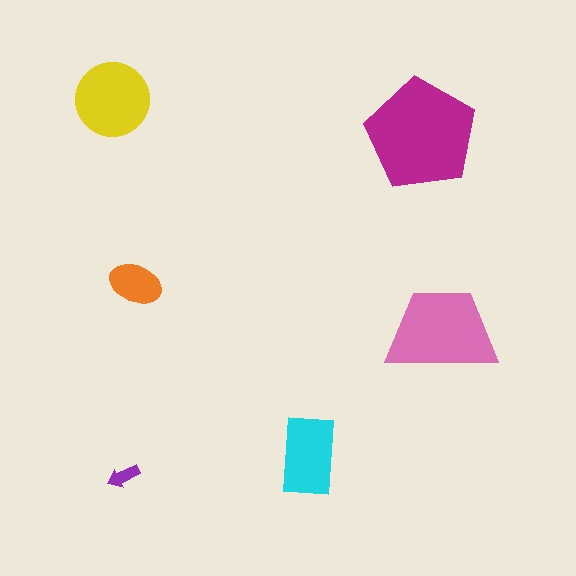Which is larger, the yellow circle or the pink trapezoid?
The pink trapezoid.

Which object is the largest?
The magenta pentagon.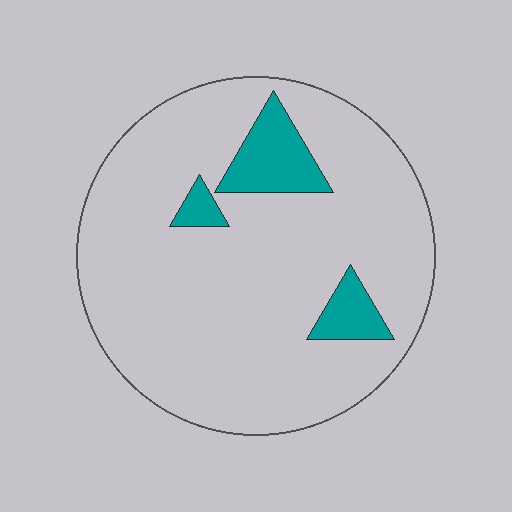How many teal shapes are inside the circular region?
3.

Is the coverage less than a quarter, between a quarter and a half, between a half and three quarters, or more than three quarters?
Less than a quarter.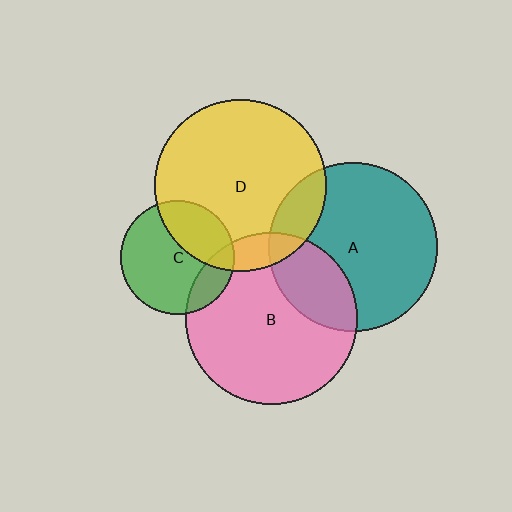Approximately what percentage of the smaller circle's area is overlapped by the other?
Approximately 20%.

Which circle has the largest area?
Circle D (yellow).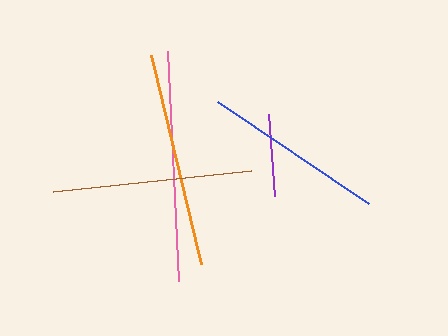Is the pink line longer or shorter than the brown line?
The pink line is longer than the brown line.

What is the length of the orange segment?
The orange segment is approximately 216 pixels long.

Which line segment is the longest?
The pink line is the longest at approximately 230 pixels.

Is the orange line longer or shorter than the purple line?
The orange line is longer than the purple line.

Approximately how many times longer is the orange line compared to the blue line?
The orange line is approximately 1.2 times the length of the blue line.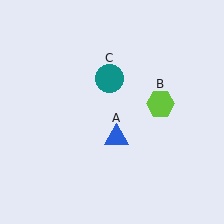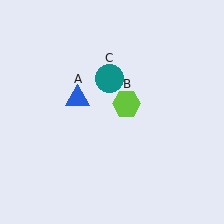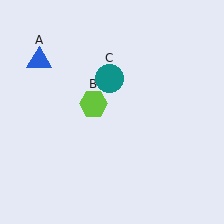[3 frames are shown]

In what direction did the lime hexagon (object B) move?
The lime hexagon (object B) moved left.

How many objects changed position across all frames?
2 objects changed position: blue triangle (object A), lime hexagon (object B).